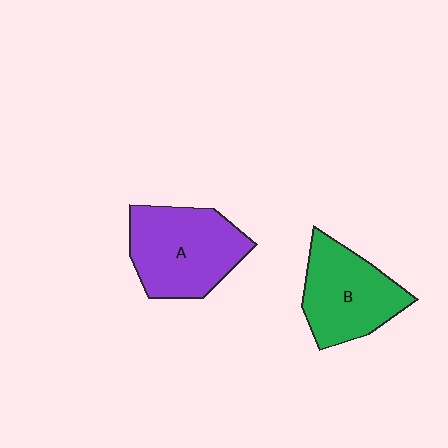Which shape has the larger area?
Shape A (purple).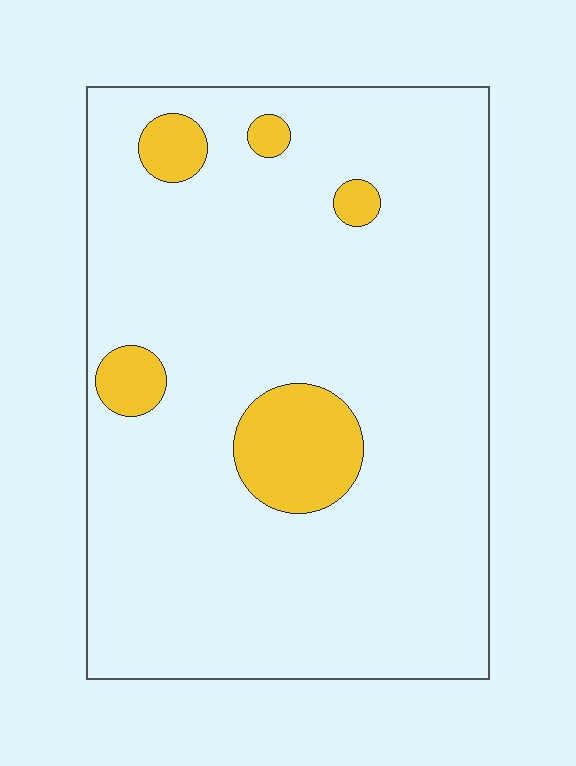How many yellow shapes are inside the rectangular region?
5.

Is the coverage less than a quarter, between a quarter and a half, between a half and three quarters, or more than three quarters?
Less than a quarter.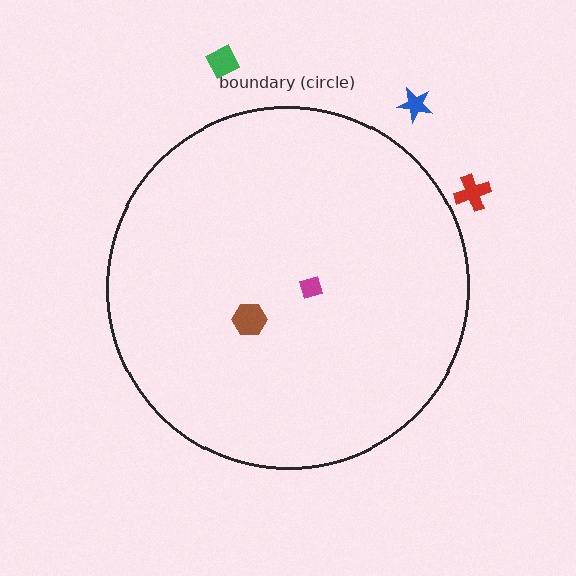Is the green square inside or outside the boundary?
Outside.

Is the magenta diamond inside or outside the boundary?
Inside.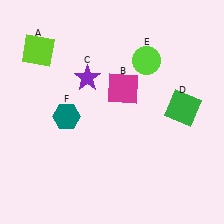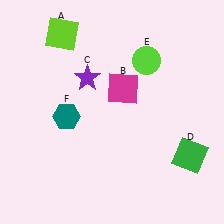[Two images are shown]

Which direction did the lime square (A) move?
The lime square (A) moved right.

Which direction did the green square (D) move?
The green square (D) moved down.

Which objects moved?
The objects that moved are: the lime square (A), the green square (D).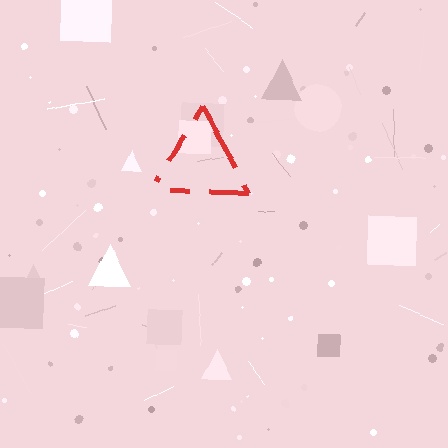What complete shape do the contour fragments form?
The contour fragments form a triangle.